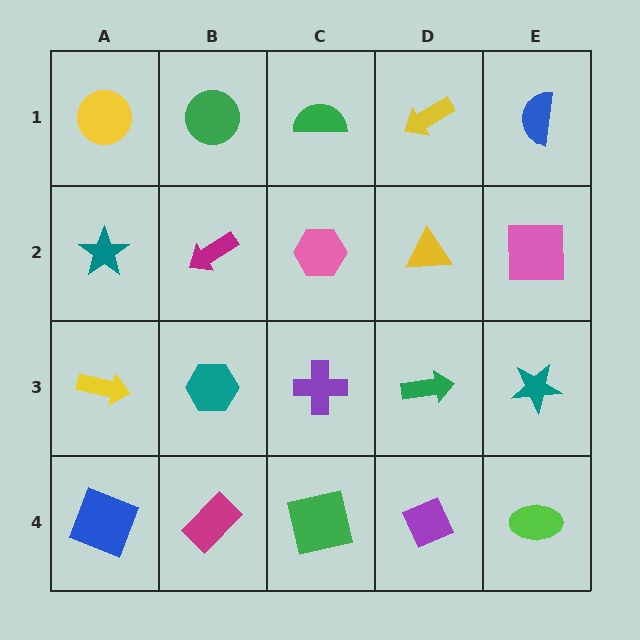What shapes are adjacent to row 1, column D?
A yellow triangle (row 2, column D), a green semicircle (row 1, column C), a blue semicircle (row 1, column E).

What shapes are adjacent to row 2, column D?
A yellow arrow (row 1, column D), a green arrow (row 3, column D), a pink hexagon (row 2, column C), a pink square (row 2, column E).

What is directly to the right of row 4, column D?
A lime ellipse.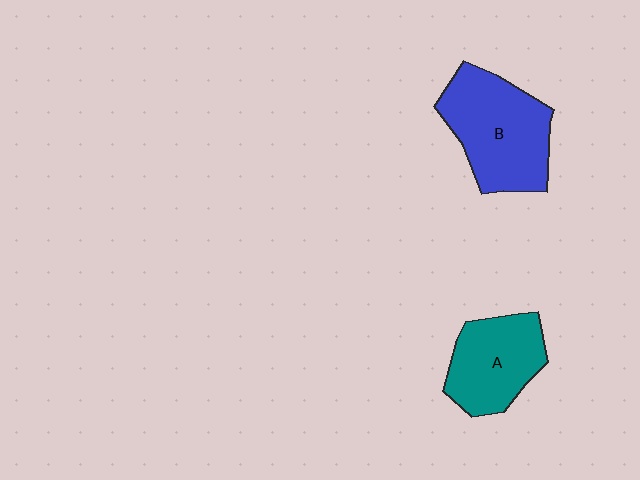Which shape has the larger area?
Shape B (blue).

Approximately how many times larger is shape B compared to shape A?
Approximately 1.3 times.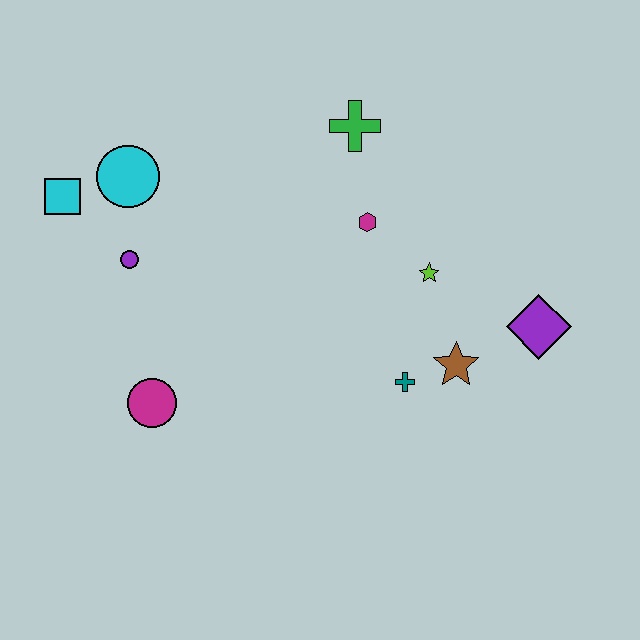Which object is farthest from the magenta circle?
The purple diamond is farthest from the magenta circle.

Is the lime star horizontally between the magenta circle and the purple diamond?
Yes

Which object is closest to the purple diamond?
The brown star is closest to the purple diamond.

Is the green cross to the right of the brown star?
No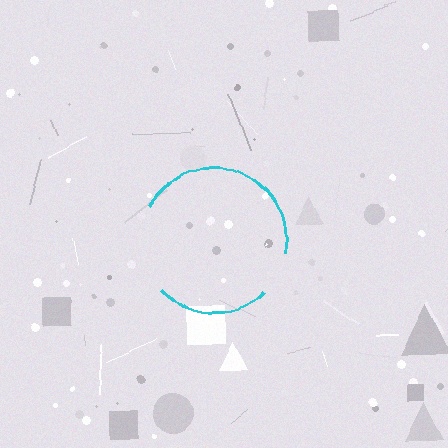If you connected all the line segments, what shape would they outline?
They would outline a circle.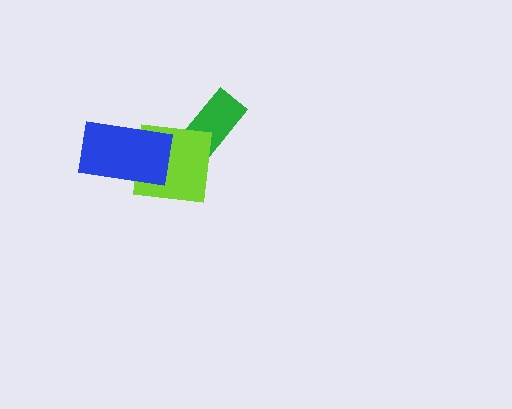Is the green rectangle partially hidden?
Yes, it is partially covered by another shape.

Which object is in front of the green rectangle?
The lime square is in front of the green rectangle.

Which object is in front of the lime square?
The blue rectangle is in front of the lime square.